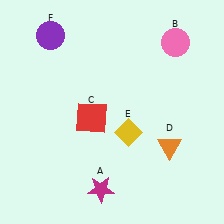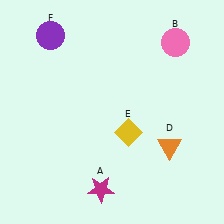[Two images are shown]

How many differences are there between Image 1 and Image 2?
There is 1 difference between the two images.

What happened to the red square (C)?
The red square (C) was removed in Image 2. It was in the bottom-left area of Image 1.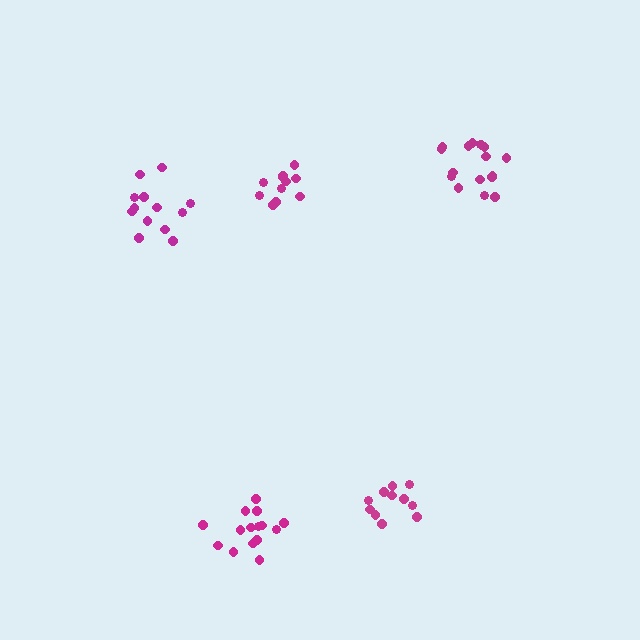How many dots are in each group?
Group 1: 17 dots, Group 2: 13 dots, Group 3: 15 dots, Group 4: 11 dots, Group 5: 11 dots (67 total).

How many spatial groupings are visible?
There are 5 spatial groupings.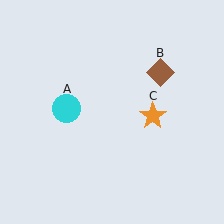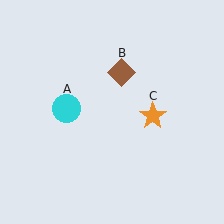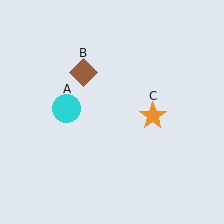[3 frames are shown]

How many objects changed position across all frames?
1 object changed position: brown diamond (object B).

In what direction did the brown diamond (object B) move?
The brown diamond (object B) moved left.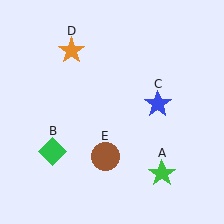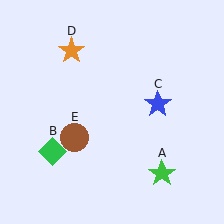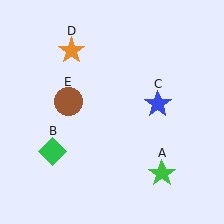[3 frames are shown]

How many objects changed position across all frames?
1 object changed position: brown circle (object E).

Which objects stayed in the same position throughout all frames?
Green star (object A) and green diamond (object B) and blue star (object C) and orange star (object D) remained stationary.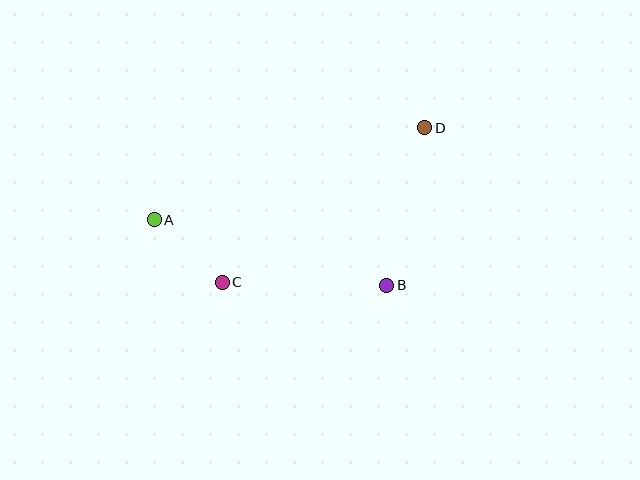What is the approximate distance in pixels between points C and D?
The distance between C and D is approximately 255 pixels.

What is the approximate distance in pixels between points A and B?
The distance between A and B is approximately 242 pixels.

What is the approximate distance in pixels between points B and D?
The distance between B and D is approximately 162 pixels.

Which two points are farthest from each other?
Points A and D are farthest from each other.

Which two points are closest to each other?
Points A and C are closest to each other.